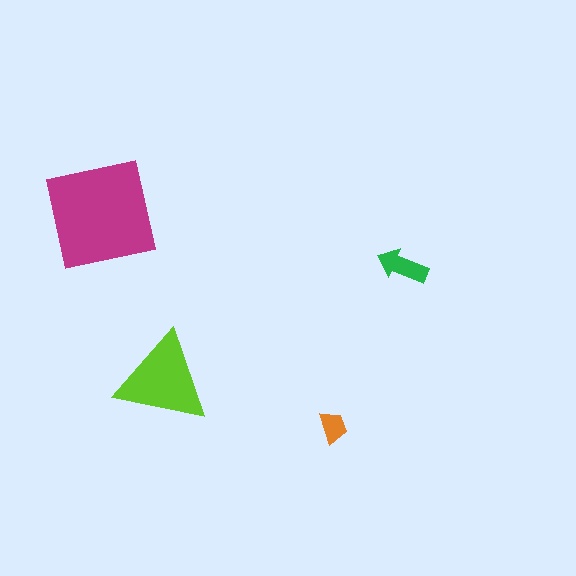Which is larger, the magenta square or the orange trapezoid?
The magenta square.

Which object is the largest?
The magenta square.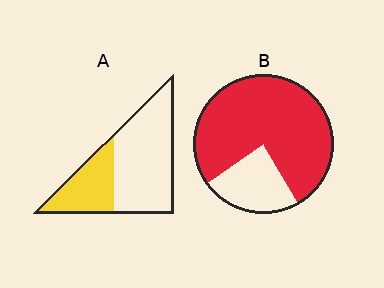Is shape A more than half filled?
No.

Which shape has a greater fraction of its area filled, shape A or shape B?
Shape B.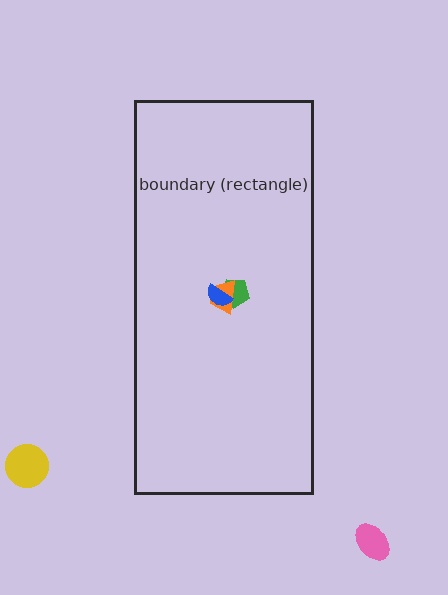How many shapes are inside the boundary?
3 inside, 2 outside.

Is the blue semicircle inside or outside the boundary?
Inside.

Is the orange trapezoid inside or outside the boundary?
Inside.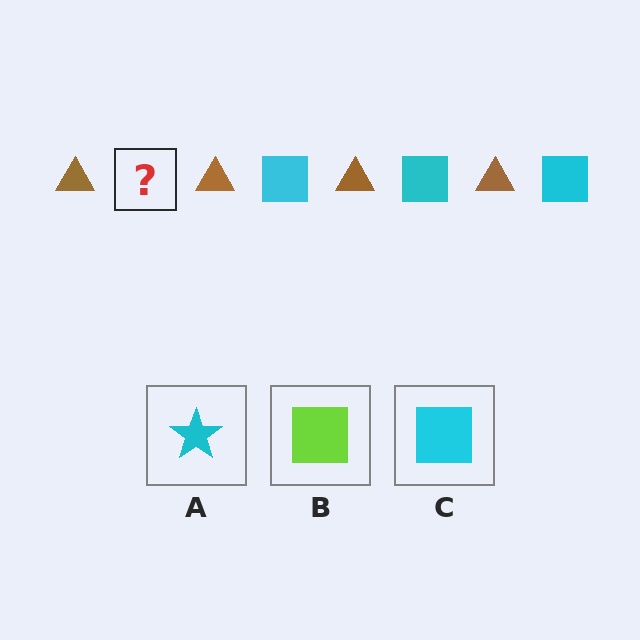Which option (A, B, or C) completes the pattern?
C.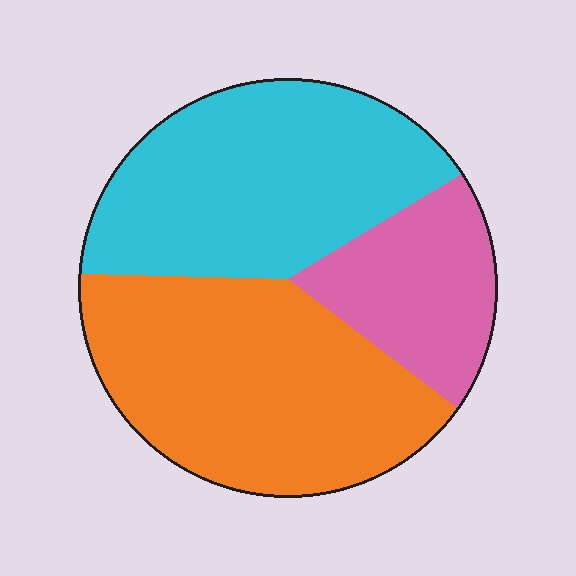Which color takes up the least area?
Pink, at roughly 20%.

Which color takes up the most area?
Orange, at roughly 40%.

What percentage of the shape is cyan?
Cyan takes up between a quarter and a half of the shape.